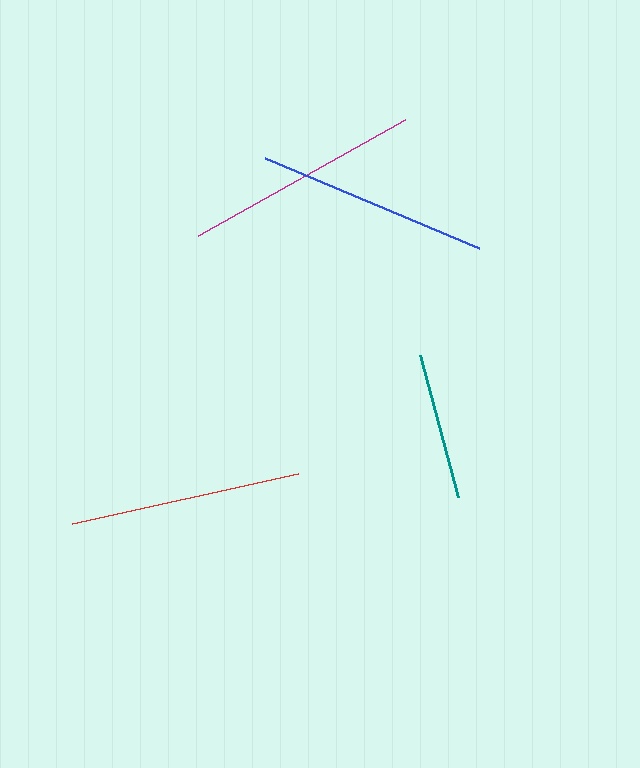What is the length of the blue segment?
The blue segment is approximately 231 pixels long.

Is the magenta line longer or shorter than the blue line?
The magenta line is longer than the blue line.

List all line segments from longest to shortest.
From longest to shortest: magenta, blue, red, teal.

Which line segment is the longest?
The magenta line is the longest at approximately 237 pixels.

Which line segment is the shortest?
The teal line is the shortest at approximately 147 pixels.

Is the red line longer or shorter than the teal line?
The red line is longer than the teal line.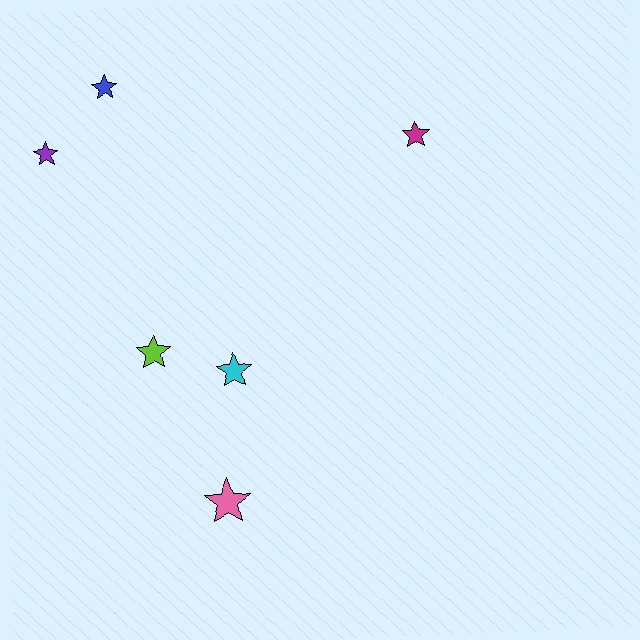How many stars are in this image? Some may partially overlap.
There are 6 stars.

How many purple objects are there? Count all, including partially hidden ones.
There is 1 purple object.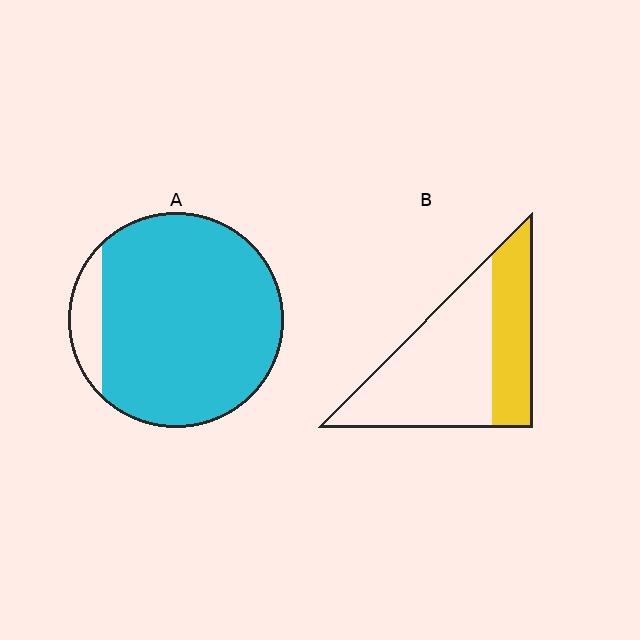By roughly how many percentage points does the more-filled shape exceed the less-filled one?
By roughly 55 percentage points (A over B).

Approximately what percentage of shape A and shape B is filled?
A is approximately 90% and B is approximately 35%.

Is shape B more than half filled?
No.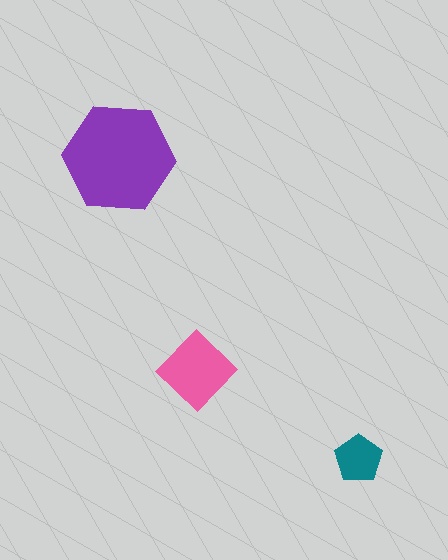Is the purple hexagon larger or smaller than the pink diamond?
Larger.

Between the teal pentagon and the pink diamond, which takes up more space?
The pink diamond.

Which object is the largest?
The purple hexagon.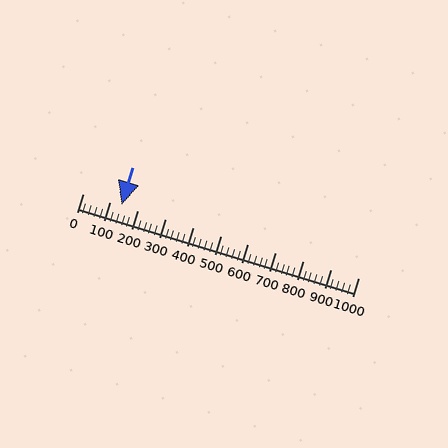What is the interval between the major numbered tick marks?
The major tick marks are spaced 100 units apart.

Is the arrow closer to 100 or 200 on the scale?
The arrow is closer to 100.